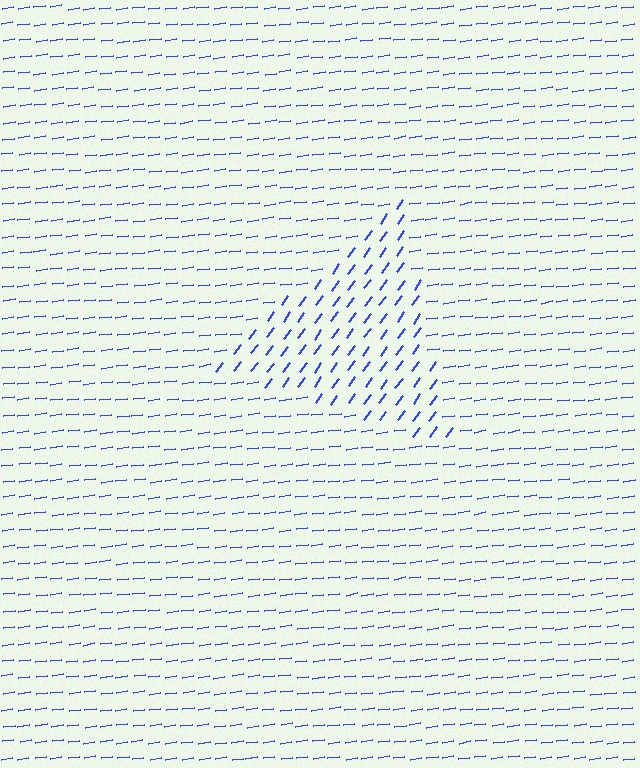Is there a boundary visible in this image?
Yes, there is a texture boundary formed by a change in line orientation.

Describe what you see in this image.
The image is filled with small blue line segments. A triangle region in the image has lines oriented differently from the surrounding lines, creating a visible texture boundary.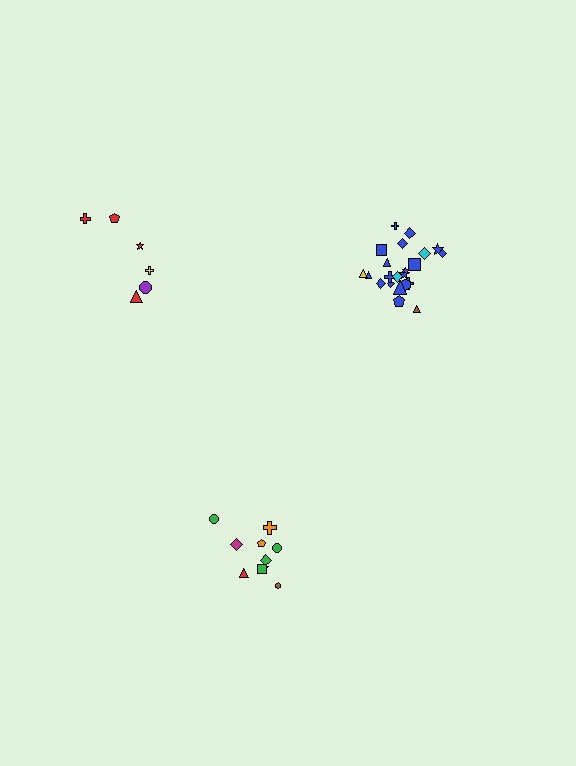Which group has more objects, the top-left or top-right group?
The top-right group.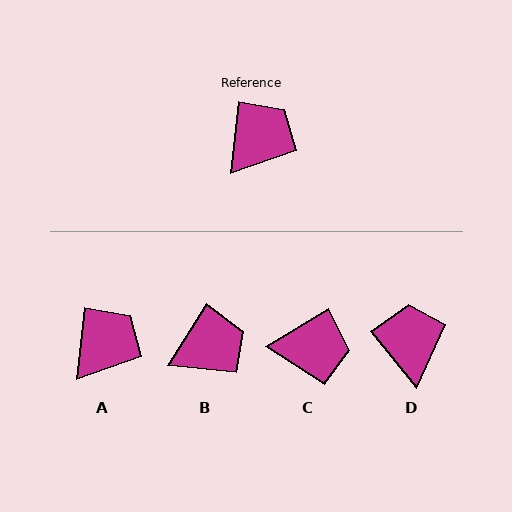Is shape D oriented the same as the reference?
No, it is off by about 45 degrees.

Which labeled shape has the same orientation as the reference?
A.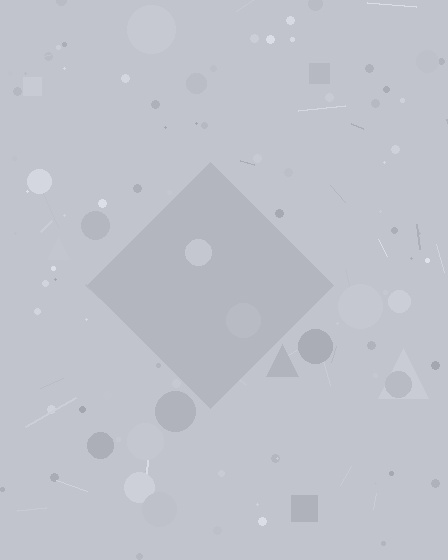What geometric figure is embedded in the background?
A diamond is embedded in the background.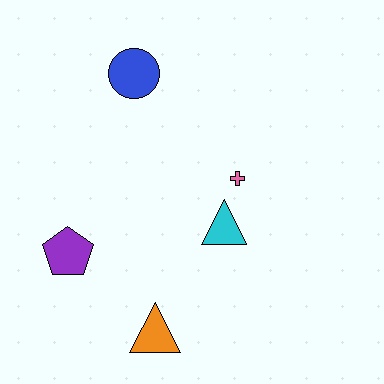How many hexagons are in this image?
There are no hexagons.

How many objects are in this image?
There are 5 objects.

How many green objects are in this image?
There are no green objects.